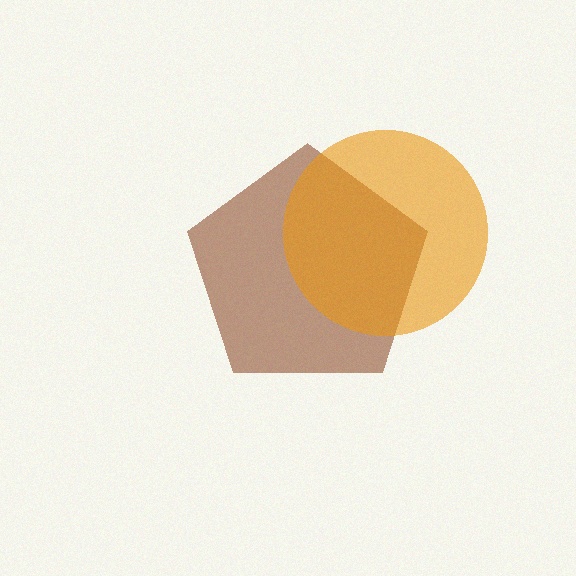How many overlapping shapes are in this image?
There are 2 overlapping shapes in the image.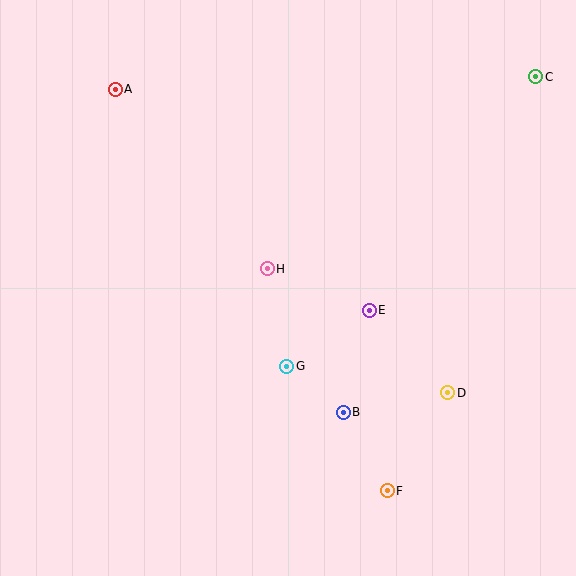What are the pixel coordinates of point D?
Point D is at (448, 393).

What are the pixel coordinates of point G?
Point G is at (287, 366).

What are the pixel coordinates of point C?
Point C is at (536, 77).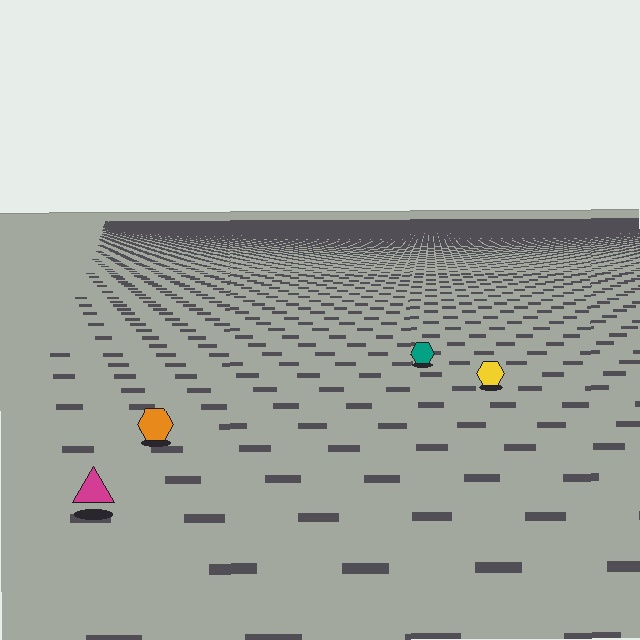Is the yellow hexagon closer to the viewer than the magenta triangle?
No. The magenta triangle is closer — you can tell from the texture gradient: the ground texture is coarser near it.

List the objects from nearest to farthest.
From nearest to farthest: the magenta triangle, the orange hexagon, the yellow hexagon, the teal hexagon.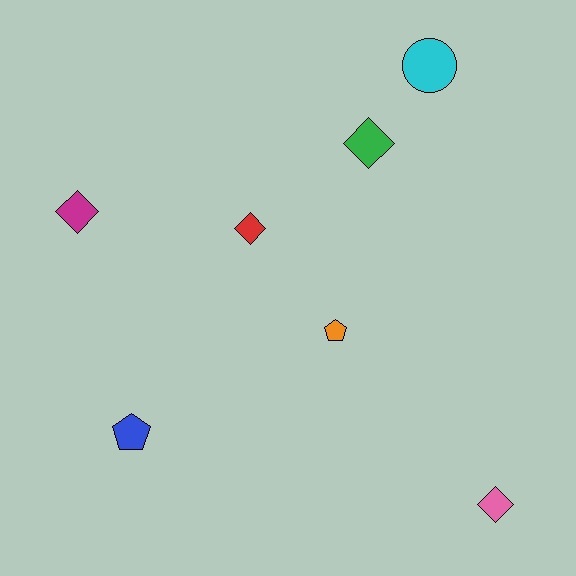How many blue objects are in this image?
There is 1 blue object.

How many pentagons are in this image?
There are 2 pentagons.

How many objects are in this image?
There are 7 objects.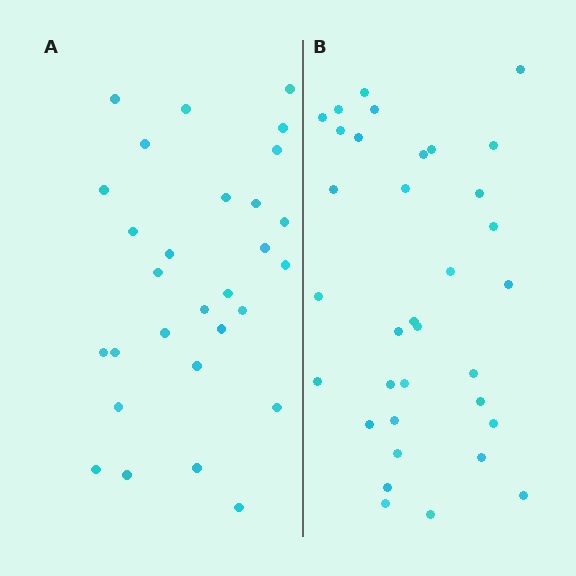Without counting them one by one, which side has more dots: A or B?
Region B (the right region) has more dots.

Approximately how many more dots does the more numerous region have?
Region B has about 5 more dots than region A.